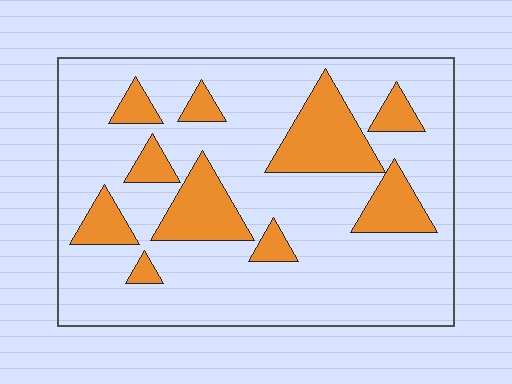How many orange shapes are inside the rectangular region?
10.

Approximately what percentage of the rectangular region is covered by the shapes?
Approximately 20%.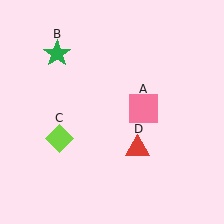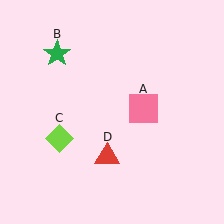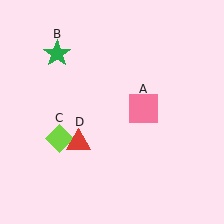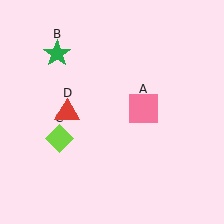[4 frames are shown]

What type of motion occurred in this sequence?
The red triangle (object D) rotated clockwise around the center of the scene.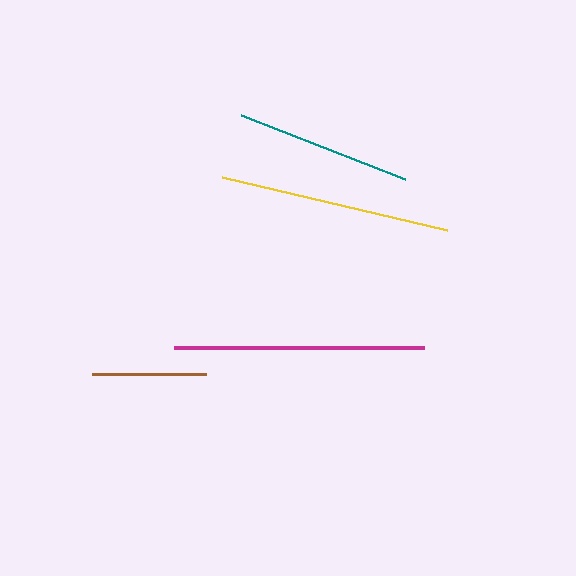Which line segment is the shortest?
The brown line is the shortest at approximately 113 pixels.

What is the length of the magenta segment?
The magenta segment is approximately 250 pixels long.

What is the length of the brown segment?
The brown segment is approximately 113 pixels long.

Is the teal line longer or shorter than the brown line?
The teal line is longer than the brown line.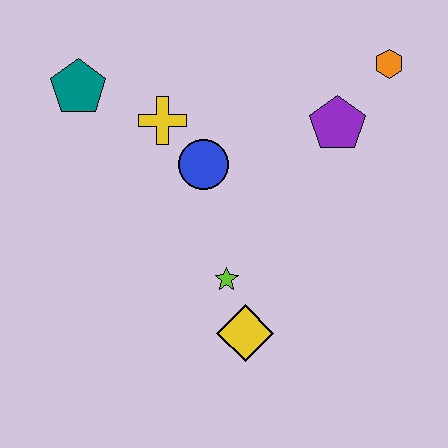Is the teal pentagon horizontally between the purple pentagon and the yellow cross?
No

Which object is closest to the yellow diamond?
The lime star is closest to the yellow diamond.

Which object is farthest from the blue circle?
The orange hexagon is farthest from the blue circle.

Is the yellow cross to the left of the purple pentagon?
Yes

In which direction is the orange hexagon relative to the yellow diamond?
The orange hexagon is above the yellow diamond.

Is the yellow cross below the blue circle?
No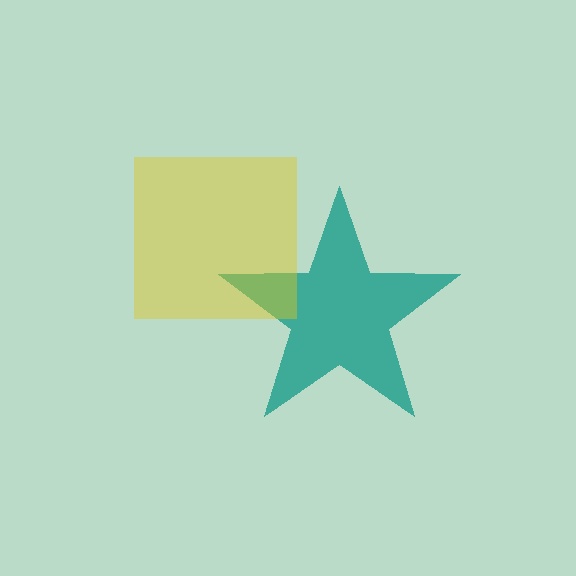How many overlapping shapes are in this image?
There are 2 overlapping shapes in the image.